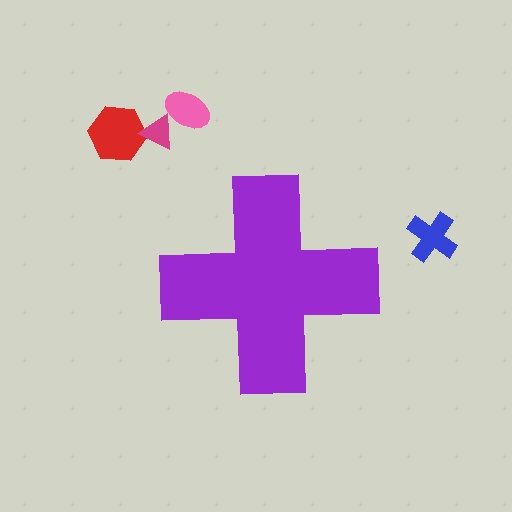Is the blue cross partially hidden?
No, the blue cross is fully visible.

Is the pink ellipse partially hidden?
No, the pink ellipse is fully visible.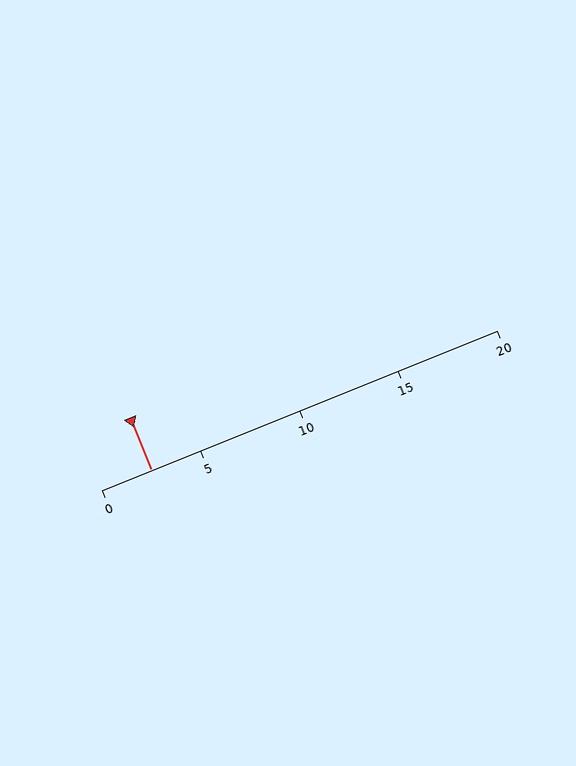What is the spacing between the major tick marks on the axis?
The major ticks are spaced 5 apart.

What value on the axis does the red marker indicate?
The marker indicates approximately 2.5.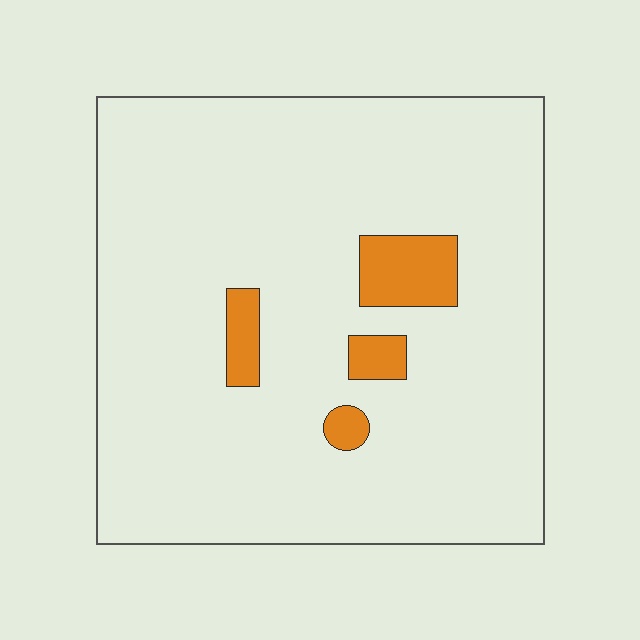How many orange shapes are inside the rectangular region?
4.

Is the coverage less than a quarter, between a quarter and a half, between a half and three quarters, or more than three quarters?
Less than a quarter.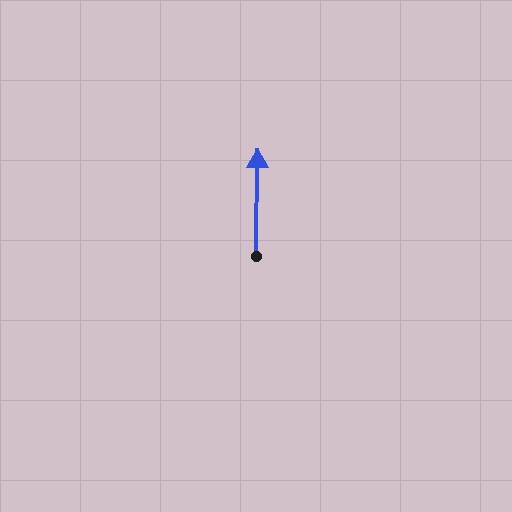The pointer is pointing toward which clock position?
Roughly 12 o'clock.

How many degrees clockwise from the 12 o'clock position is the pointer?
Approximately 1 degrees.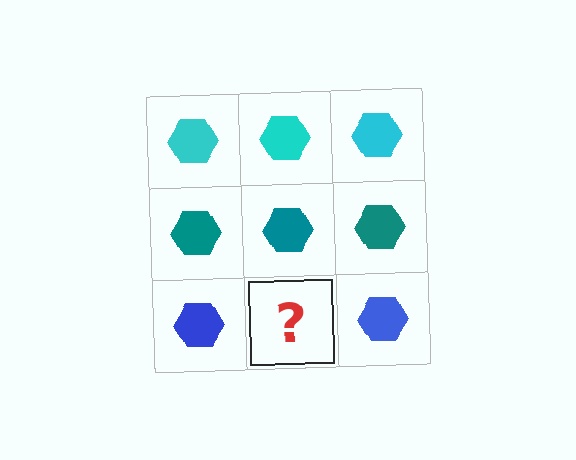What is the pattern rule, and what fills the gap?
The rule is that each row has a consistent color. The gap should be filled with a blue hexagon.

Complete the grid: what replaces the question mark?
The question mark should be replaced with a blue hexagon.